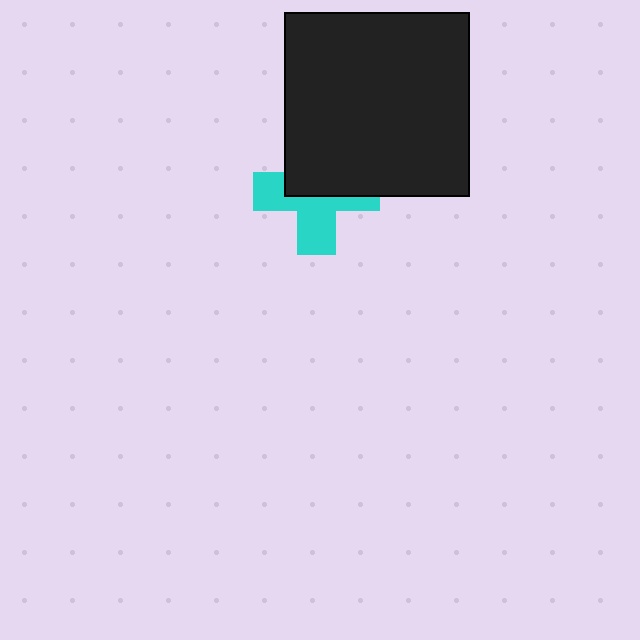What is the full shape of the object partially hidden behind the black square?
The partially hidden object is a cyan cross.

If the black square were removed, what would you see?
You would see the complete cyan cross.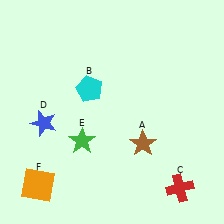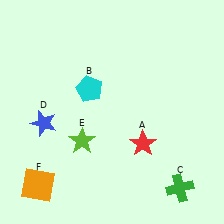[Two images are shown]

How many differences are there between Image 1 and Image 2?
There are 3 differences between the two images.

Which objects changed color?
A changed from brown to red. C changed from red to green. E changed from green to lime.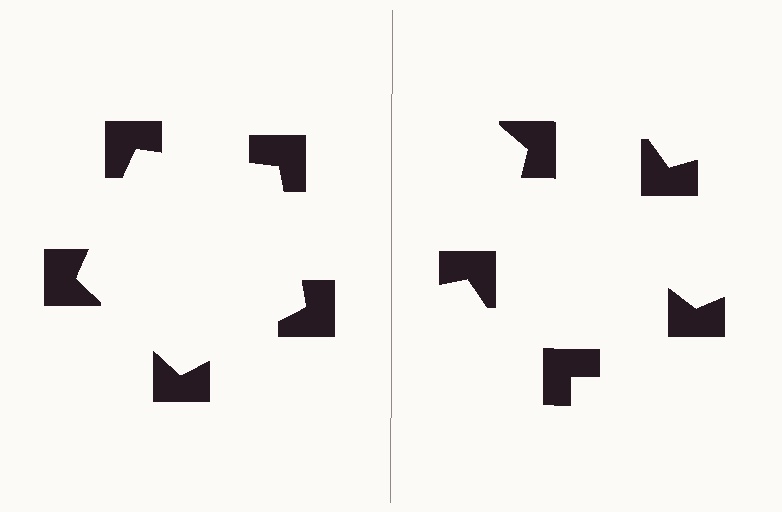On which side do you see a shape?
An illusory pentagon appears on the left side. On the right side the wedge cuts are rotated, so no coherent shape forms.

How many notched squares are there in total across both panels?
10 — 5 on each side.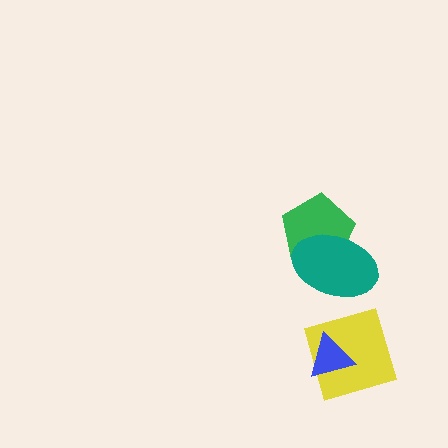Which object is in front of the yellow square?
The blue triangle is in front of the yellow square.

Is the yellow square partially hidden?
Yes, it is partially covered by another shape.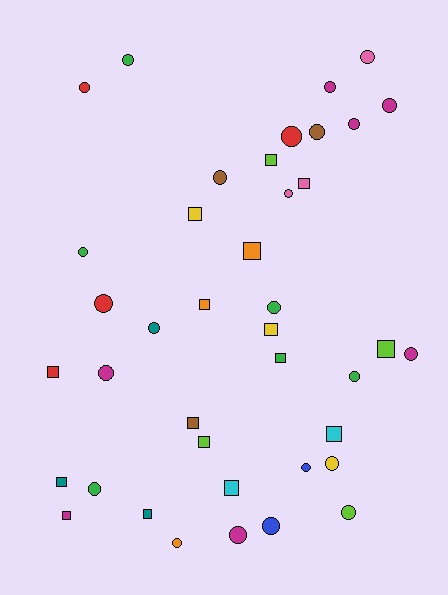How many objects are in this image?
There are 40 objects.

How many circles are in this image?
There are 24 circles.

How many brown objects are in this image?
There are 3 brown objects.